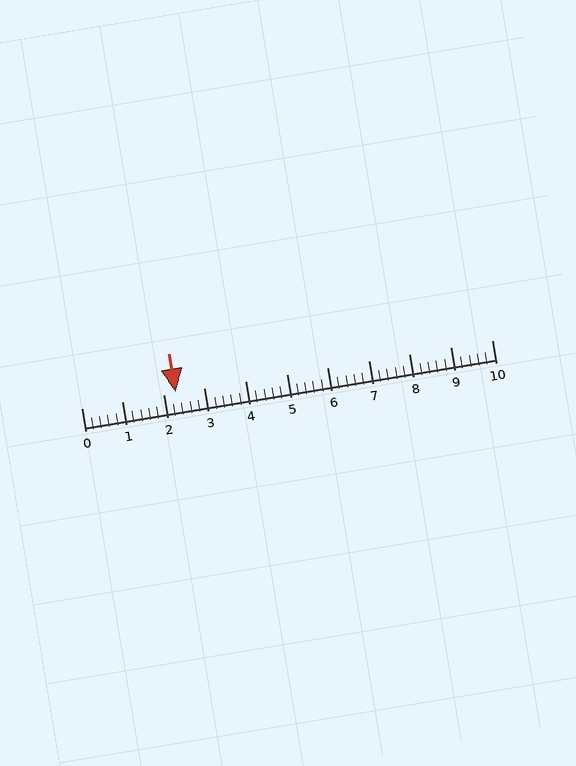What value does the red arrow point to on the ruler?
The red arrow points to approximately 2.3.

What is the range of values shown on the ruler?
The ruler shows values from 0 to 10.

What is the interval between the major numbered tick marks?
The major tick marks are spaced 1 units apart.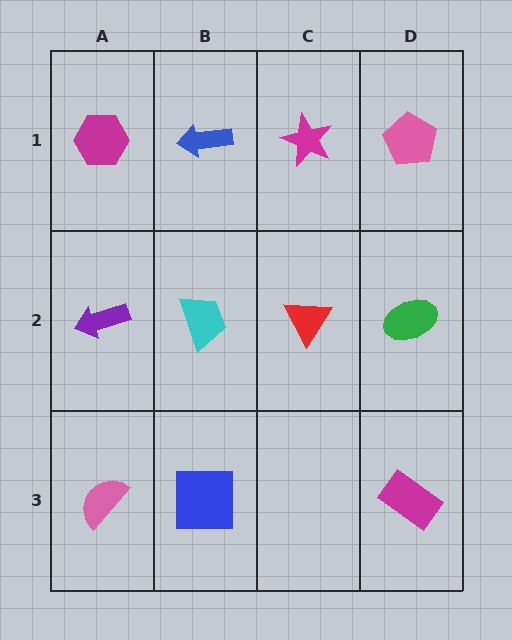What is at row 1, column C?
A magenta star.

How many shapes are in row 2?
4 shapes.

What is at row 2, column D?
A green ellipse.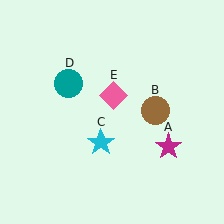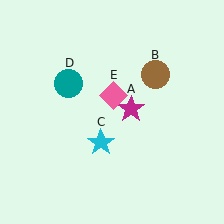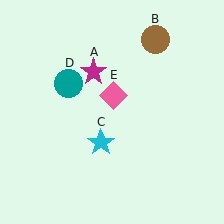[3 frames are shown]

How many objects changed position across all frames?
2 objects changed position: magenta star (object A), brown circle (object B).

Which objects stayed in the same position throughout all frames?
Cyan star (object C) and teal circle (object D) and pink diamond (object E) remained stationary.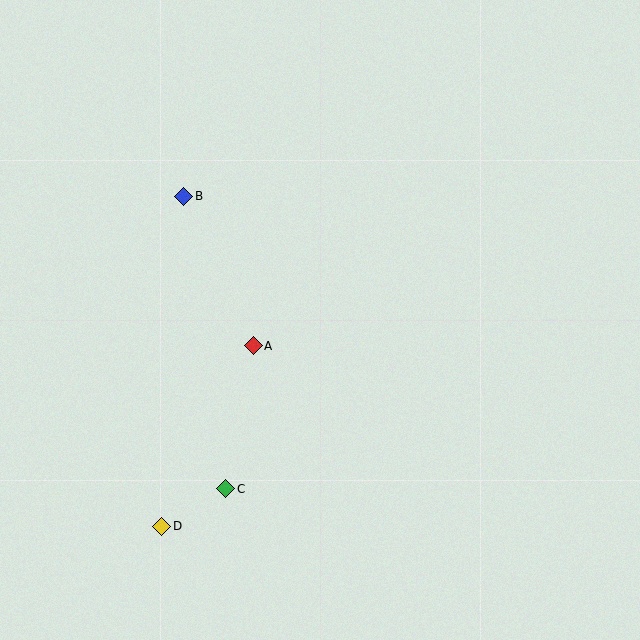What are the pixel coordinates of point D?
Point D is at (162, 526).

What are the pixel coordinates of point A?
Point A is at (253, 346).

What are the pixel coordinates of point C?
Point C is at (226, 489).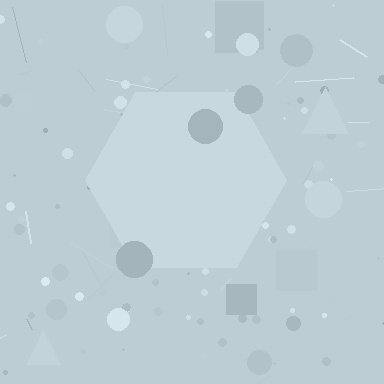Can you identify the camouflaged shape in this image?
The camouflaged shape is a hexagon.